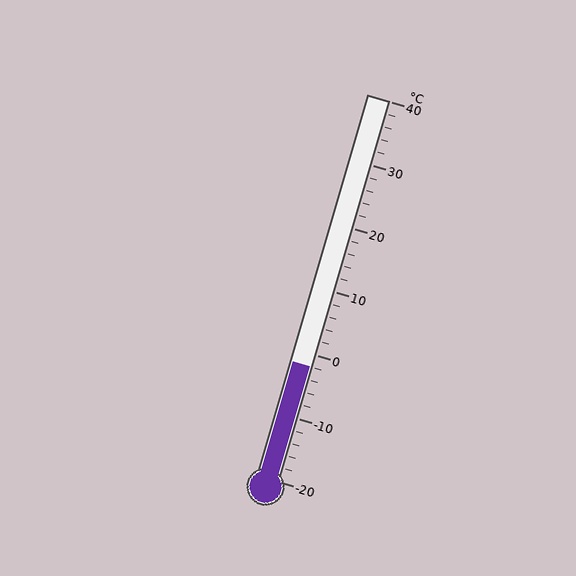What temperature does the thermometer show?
The thermometer shows approximately -2°C.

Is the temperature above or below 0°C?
The temperature is below 0°C.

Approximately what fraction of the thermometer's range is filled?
The thermometer is filled to approximately 30% of its range.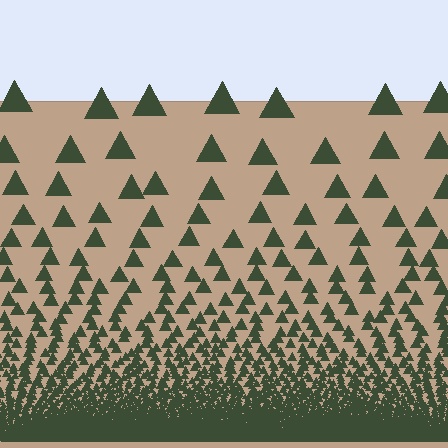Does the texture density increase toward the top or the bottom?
Density increases toward the bottom.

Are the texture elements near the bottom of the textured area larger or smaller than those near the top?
Smaller. The gradient is inverted — elements near the bottom are smaller and denser.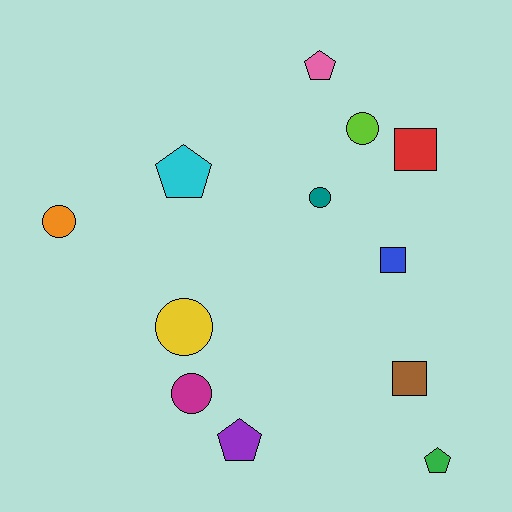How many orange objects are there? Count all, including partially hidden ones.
There is 1 orange object.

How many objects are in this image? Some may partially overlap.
There are 12 objects.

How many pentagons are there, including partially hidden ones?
There are 4 pentagons.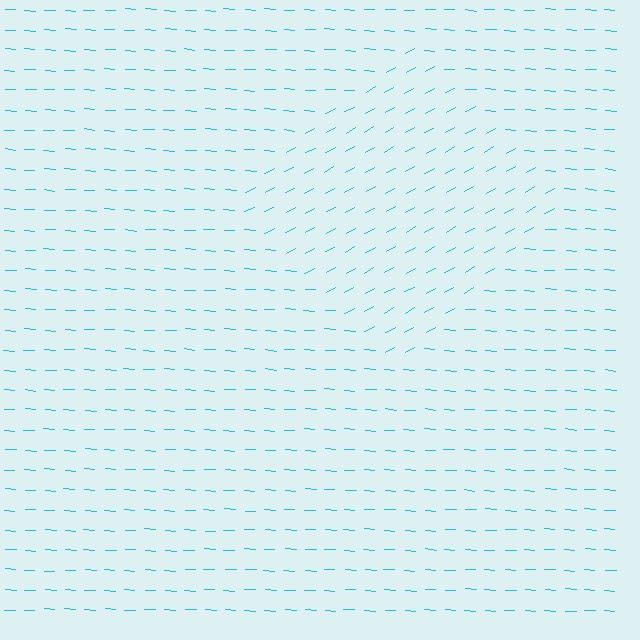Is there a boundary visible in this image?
Yes, there is a texture boundary formed by a change in line orientation.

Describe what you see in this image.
The image is filled with small cyan line segments. A diamond region in the image has lines oriented differently from the surrounding lines, creating a visible texture boundary.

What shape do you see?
I see a diamond.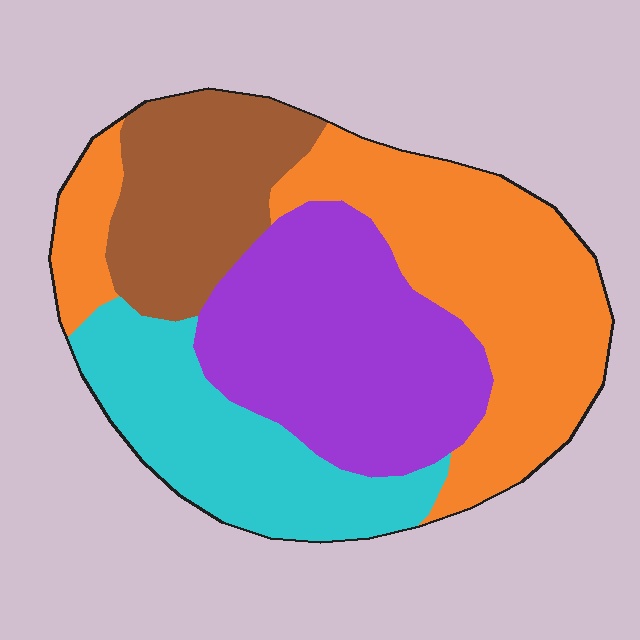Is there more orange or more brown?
Orange.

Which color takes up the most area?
Orange, at roughly 35%.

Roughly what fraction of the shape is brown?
Brown covers roughly 15% of the shape.